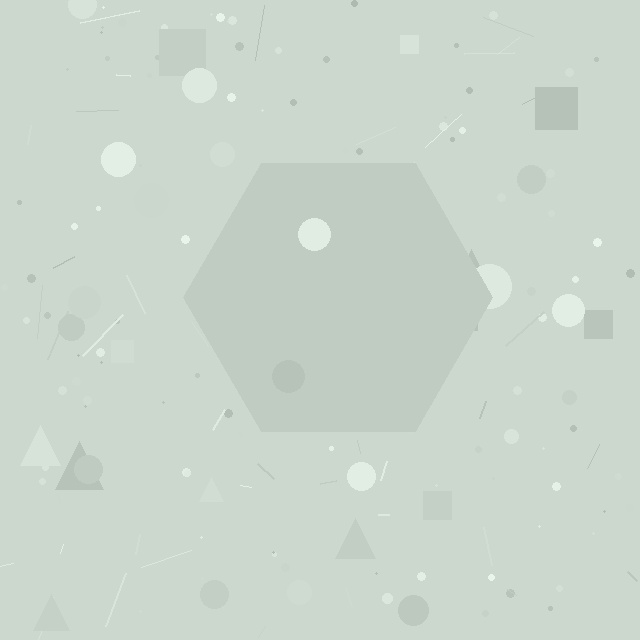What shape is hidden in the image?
A hexagon is hidden in the image.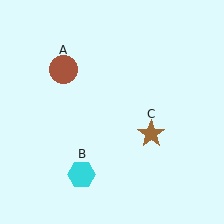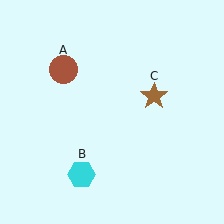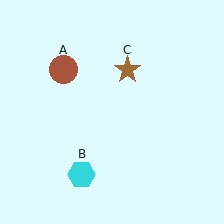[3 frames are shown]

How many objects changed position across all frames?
1 object changed position: brown star (object C).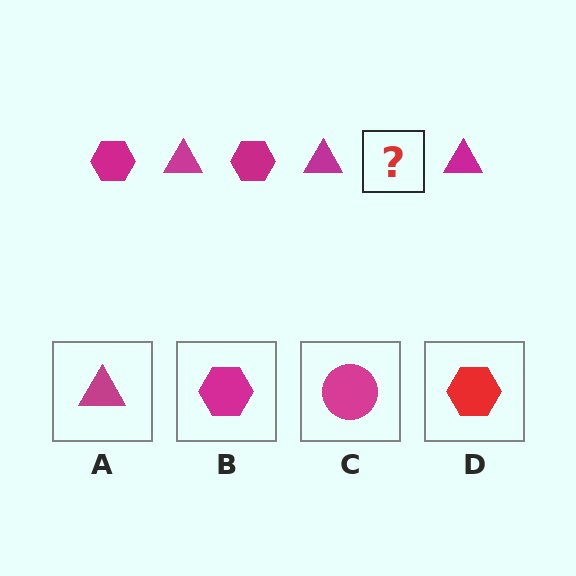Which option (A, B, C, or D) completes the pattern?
B.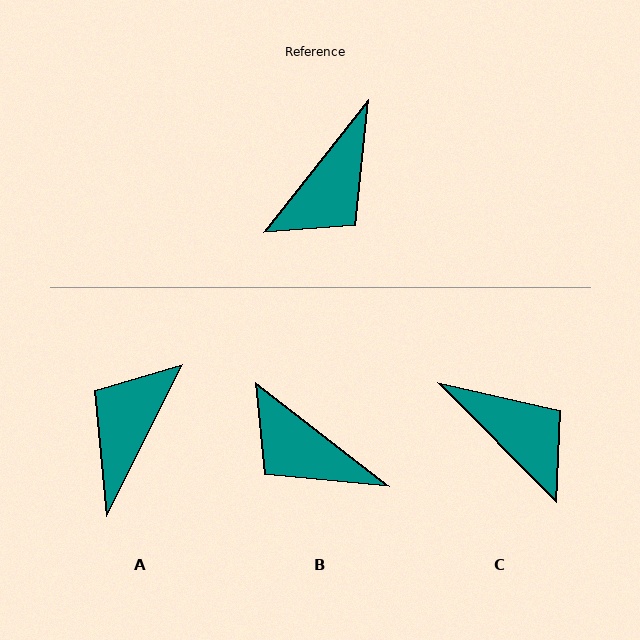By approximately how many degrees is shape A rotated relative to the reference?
Approximately 168 degrees clockwise.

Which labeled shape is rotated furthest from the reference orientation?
A, about 168 degrees away.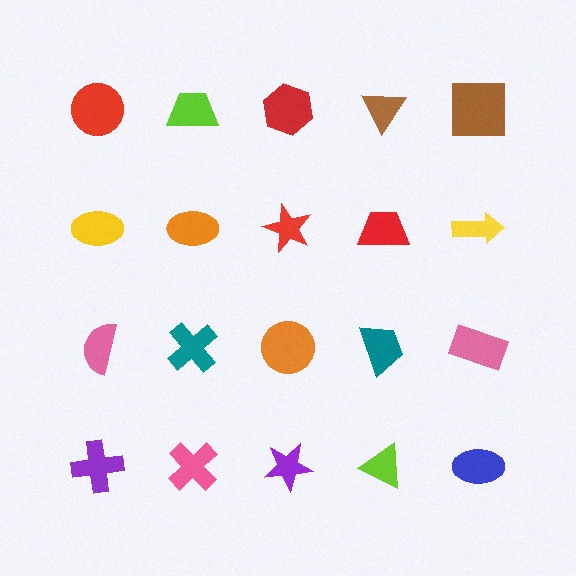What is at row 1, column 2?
A lime trapezoid.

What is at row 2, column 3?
A red star.